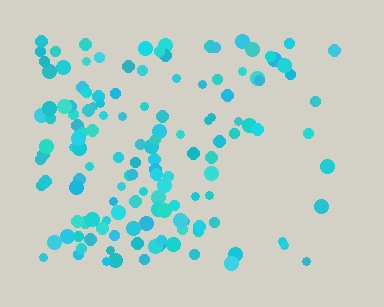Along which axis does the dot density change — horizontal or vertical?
Horizontal.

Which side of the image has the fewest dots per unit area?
The right.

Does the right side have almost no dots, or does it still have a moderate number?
Still a moderate number, just noticeably fewer than the left.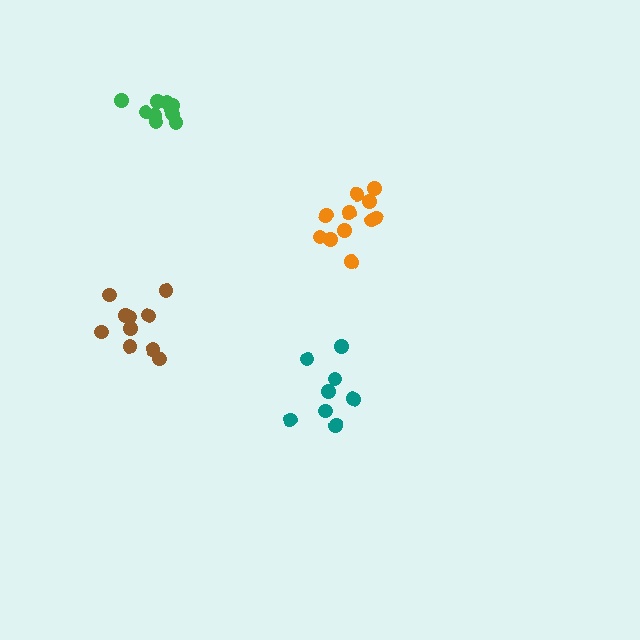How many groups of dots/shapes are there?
There are 4 groups.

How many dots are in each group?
Group 1: 8 dots, Group 2: 10 dots, Group 3: 10 dots, Group 4: 11 dots (39 total).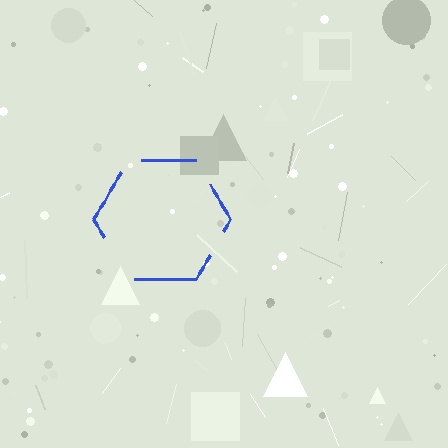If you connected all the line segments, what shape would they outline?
They would outline a hexagon.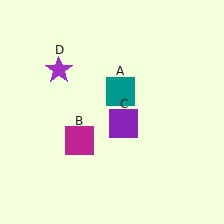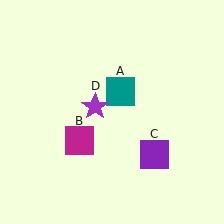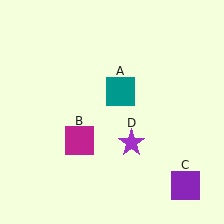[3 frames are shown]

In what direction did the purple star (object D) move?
The purple star (object D) moved down and to the right.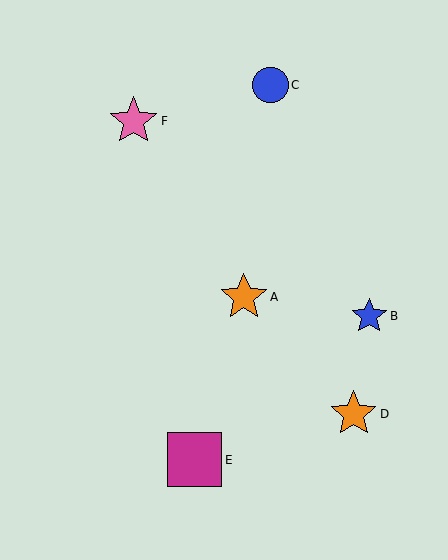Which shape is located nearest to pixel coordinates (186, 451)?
The magenta square (labeled E) at (195, 460) is nearest to that location.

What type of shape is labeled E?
Shape E is a magenta square.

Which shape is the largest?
The magenta square (labeled E) is the largest.